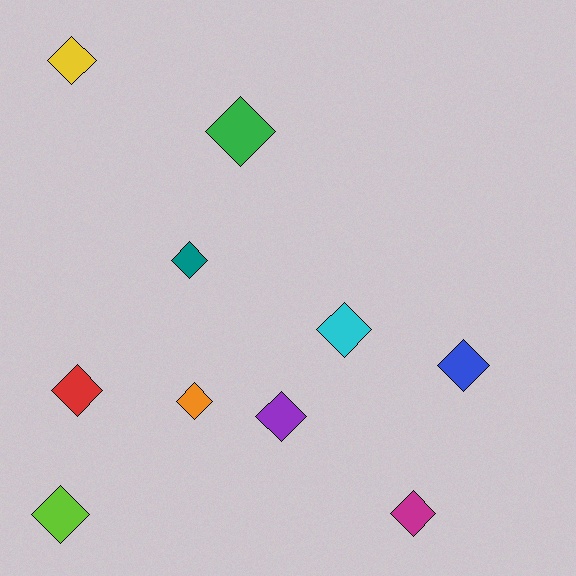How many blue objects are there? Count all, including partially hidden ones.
There is 1 blue object.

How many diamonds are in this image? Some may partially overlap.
There are 10 diamonds.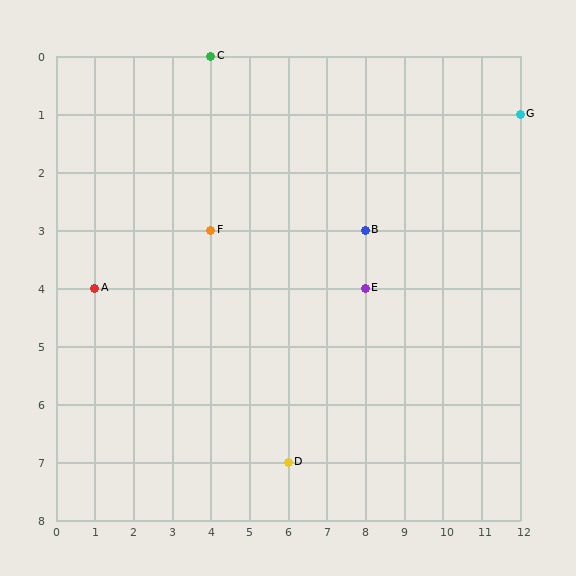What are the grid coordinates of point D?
Point D is at grid coordinates (6, 7).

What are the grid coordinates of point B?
Point B is at grid coordinates (8, 3).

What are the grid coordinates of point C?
Point C is at grid coordinates (4, 0).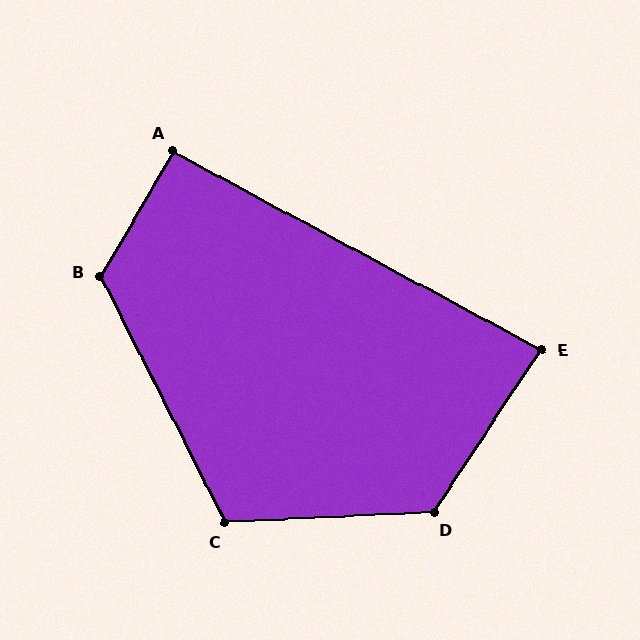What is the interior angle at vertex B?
Approximately 123 degrees (obtuse).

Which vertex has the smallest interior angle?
E, at approximately 85 degrees.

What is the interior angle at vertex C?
Approximately 114 degrees (obtuse).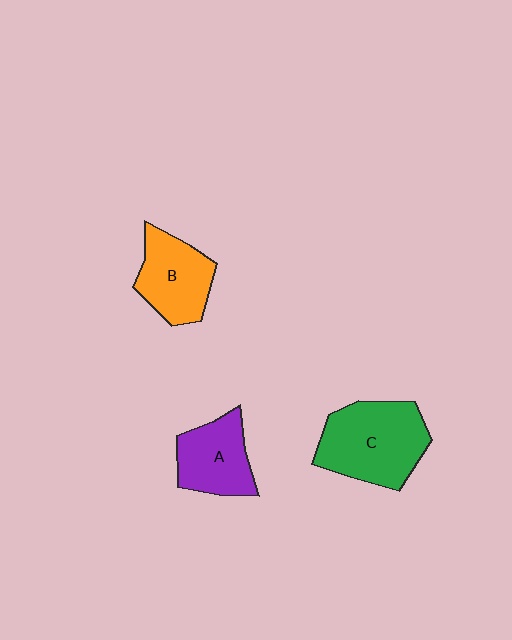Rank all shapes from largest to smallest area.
From largest to smallest: C (green), B (orange), A (purple).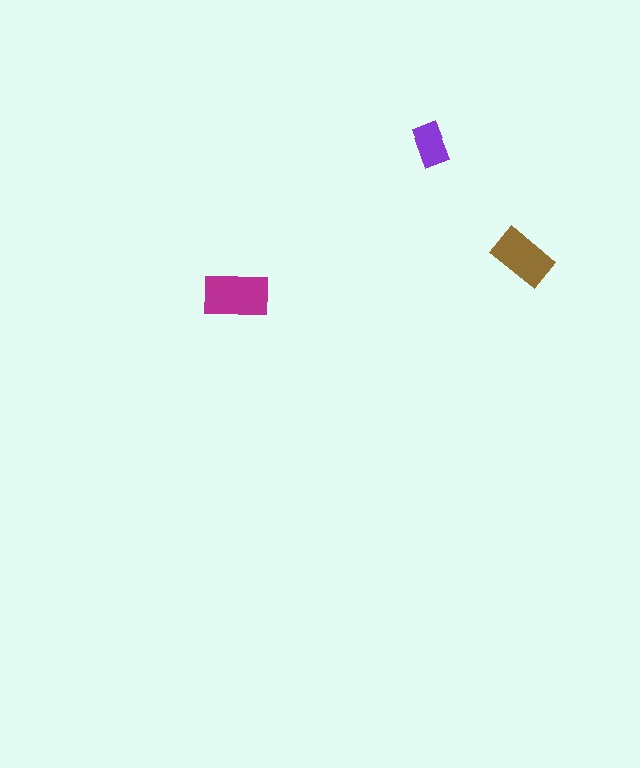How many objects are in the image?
There are 3 objects in the image.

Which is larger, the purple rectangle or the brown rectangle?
The brown one.